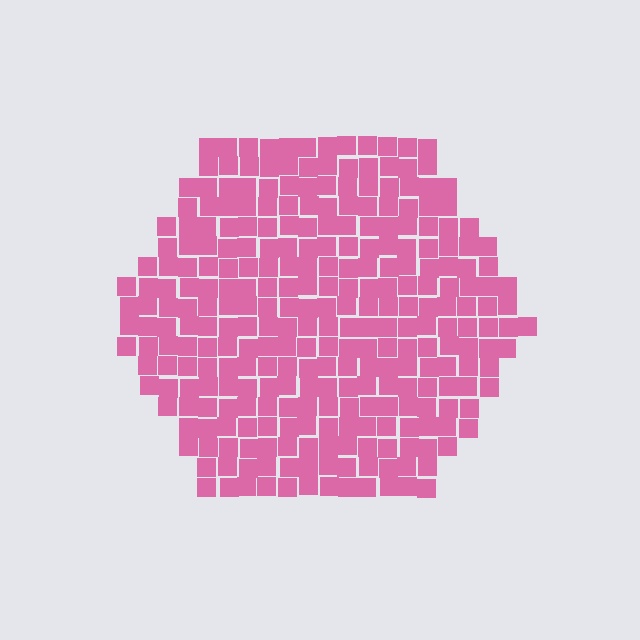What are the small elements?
The small elements are squares.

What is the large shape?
The large shape is a hexagon.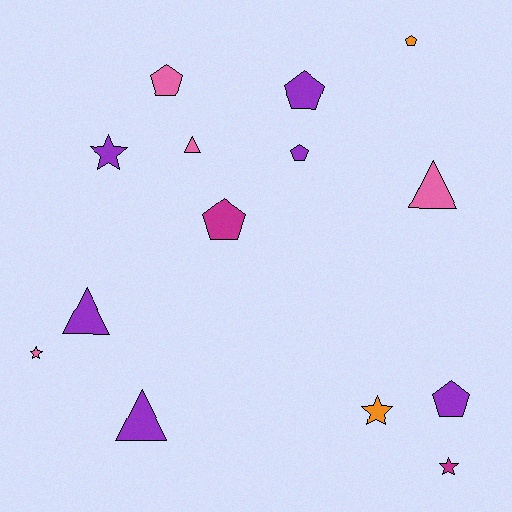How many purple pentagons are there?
There are 3 purple pentagons.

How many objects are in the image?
There are 14 objects.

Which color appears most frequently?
Purple, with 6 objects.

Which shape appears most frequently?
Pentagon, with 6 objects.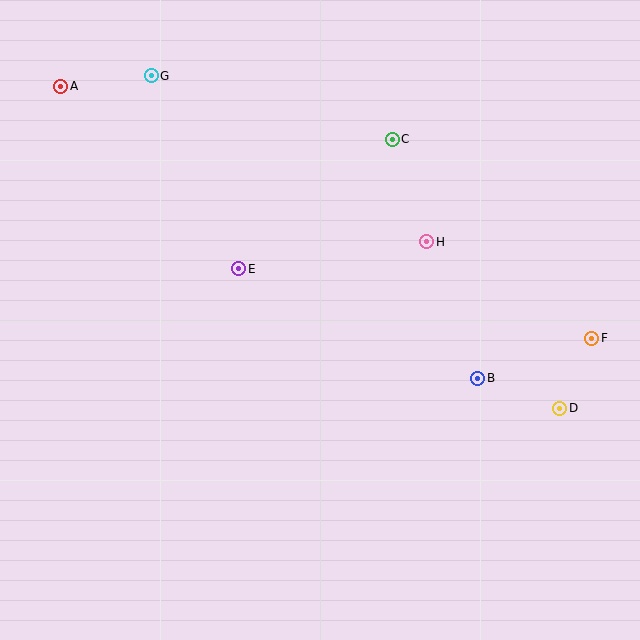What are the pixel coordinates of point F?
Point F is at (592, 338).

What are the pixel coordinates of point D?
Point D is at (560, 408).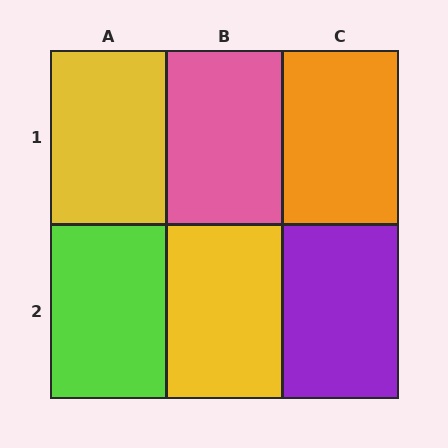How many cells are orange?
1 cell is orange.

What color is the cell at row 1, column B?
Pink.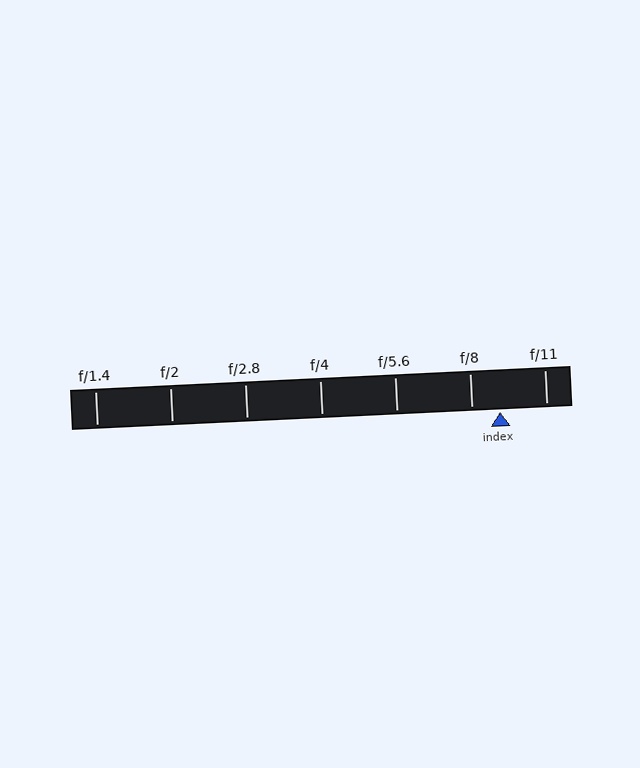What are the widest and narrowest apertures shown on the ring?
The widest aperture shown is f/1.4 and the narrowest is f/11.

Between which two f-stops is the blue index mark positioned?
The index mark is between f/8 and f/11.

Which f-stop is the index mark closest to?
The index mark is closest to f/8.